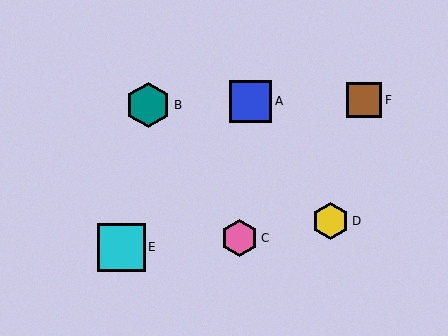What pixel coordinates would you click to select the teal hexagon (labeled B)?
Click at (148, 105) to select the teal hexagon B.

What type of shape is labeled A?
Shape A is a blue square.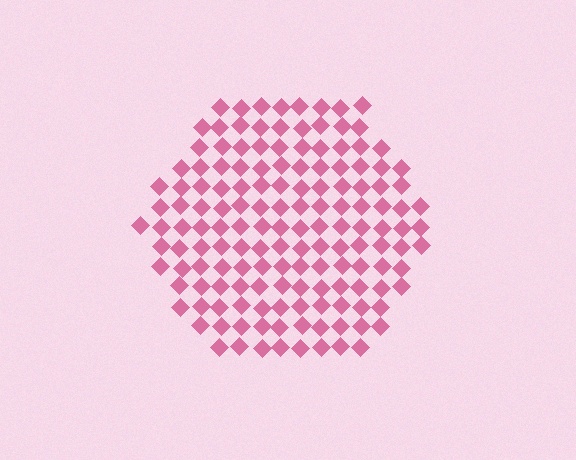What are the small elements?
The small elements are diamonds.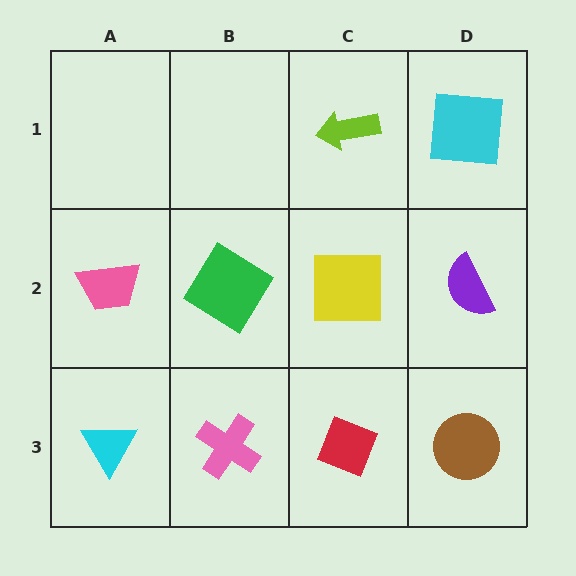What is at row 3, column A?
A cyan triangle.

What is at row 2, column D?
A purple semicircle.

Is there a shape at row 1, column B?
No, that cell is empty.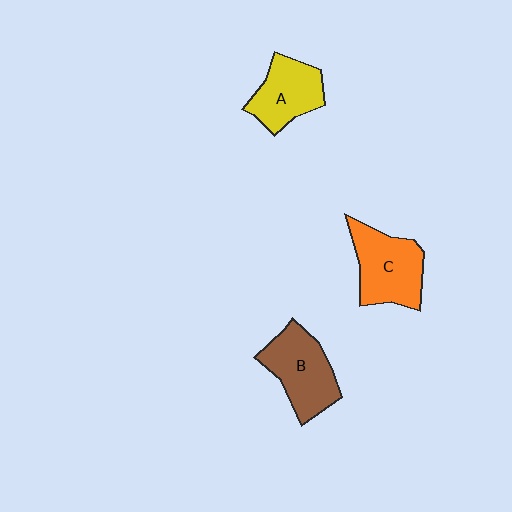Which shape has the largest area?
Shape C (orange).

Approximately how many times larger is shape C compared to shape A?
Approximately 1.2 times.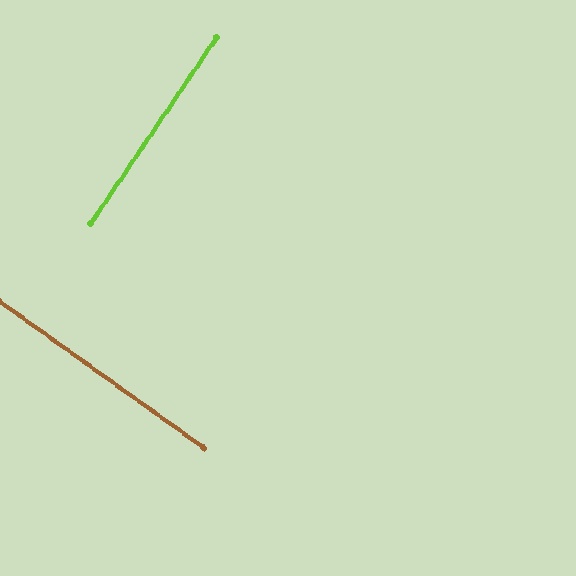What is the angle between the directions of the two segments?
Approximately 89 degrees.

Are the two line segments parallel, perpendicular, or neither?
Perpendicular — they meet at approximately 89°.